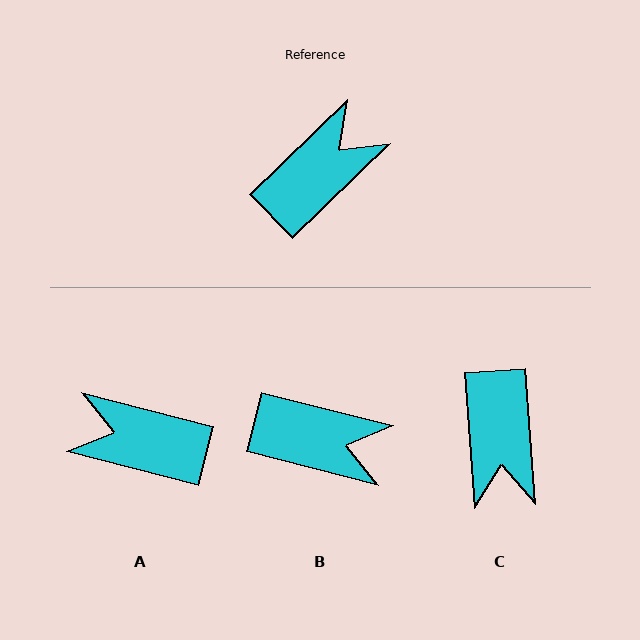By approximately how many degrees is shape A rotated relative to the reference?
Approximately 122 degrees counter-clockwise.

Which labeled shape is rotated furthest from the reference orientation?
C, about 130 degrees away.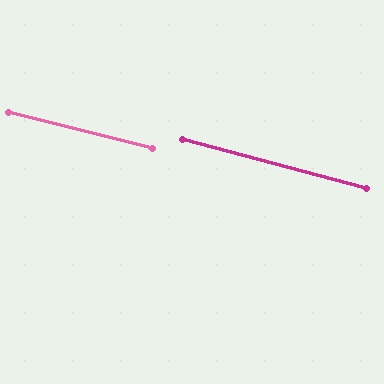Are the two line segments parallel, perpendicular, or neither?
Parallel — their directions differ by only 0.8°.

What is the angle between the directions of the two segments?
Approximately 1 degree.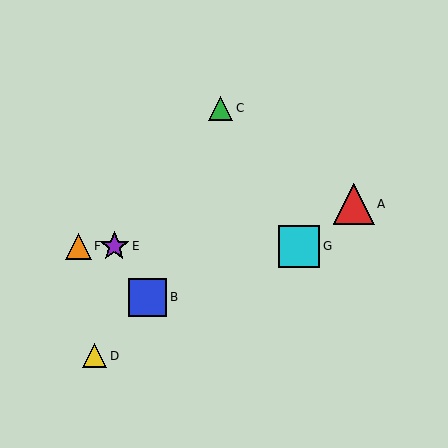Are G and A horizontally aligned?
No, G is at y≈246 and A is at y≈204.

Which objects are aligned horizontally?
Objects E, F, G are aligned horizontally.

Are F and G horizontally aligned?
Yes, both are at y≈246.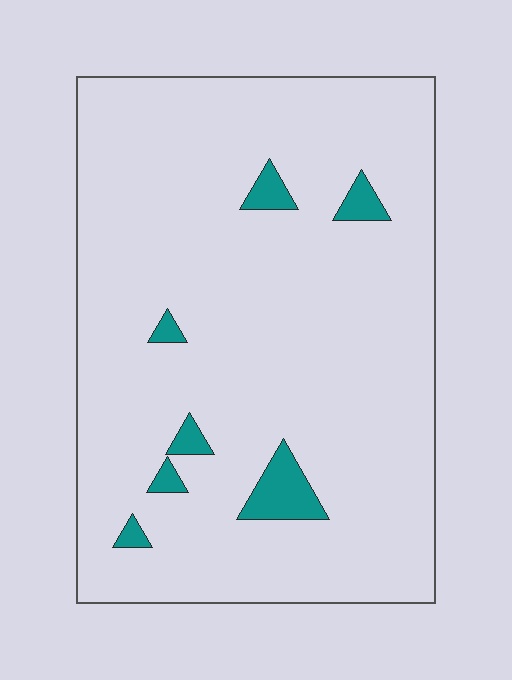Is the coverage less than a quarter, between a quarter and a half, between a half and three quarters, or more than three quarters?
Less than a quarter.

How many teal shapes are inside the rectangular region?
7.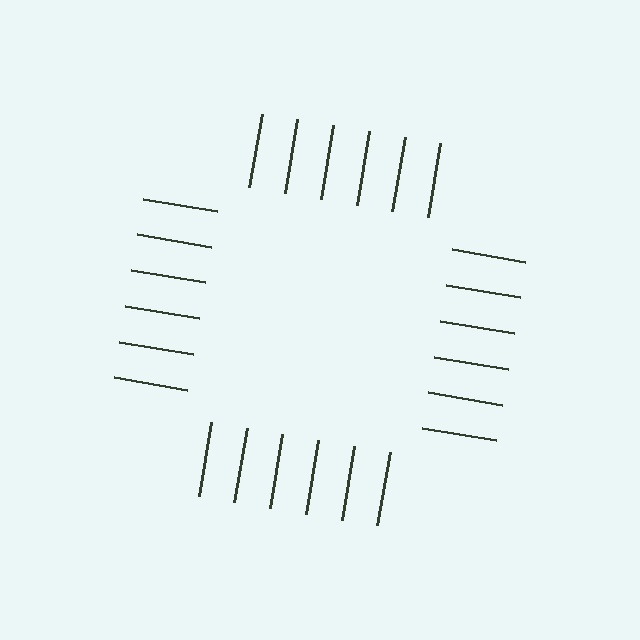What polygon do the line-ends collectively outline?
An illusory square — the line segments terminate on its edges but no continuous stroke is drawn.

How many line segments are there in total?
24 — 6 along each of the 4 edges.